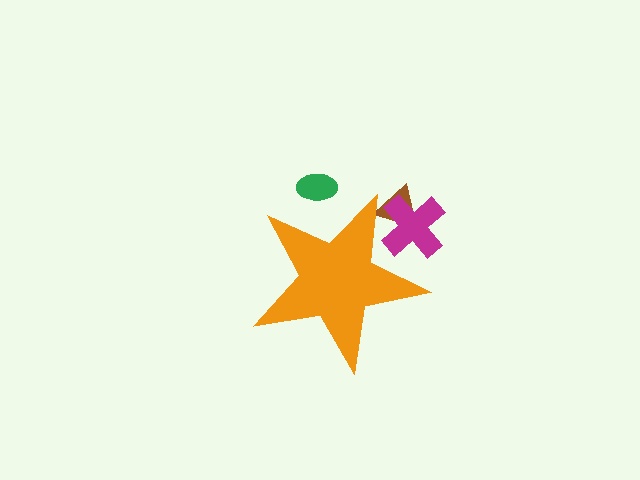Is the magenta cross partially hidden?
Yes, the magenta cross is partially hidden behind the orange star.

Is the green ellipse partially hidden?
Yes, the green ellipse is partially hidden behind the orange star.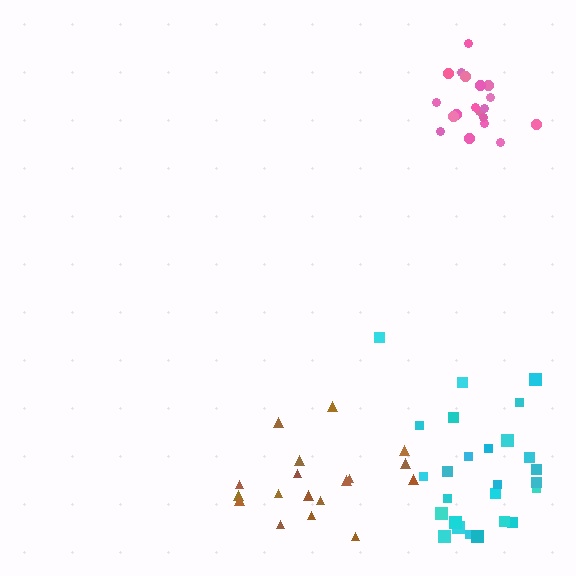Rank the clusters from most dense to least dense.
pink, brown, cyan.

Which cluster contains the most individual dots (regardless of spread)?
Cyan (26).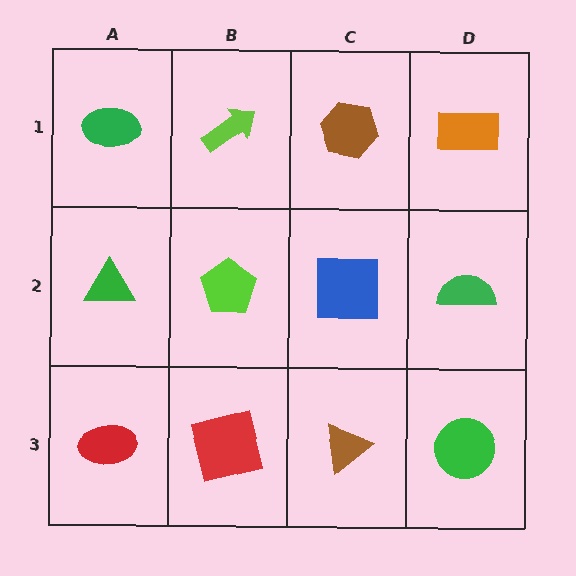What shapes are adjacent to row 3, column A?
A green triangle (row 2, column A), a red square (row 3, column B).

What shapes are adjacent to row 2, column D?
An orange rectangle (row 1, column D), a green circle (row 3, column D), a blue square (row 2, column C).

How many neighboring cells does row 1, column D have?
2.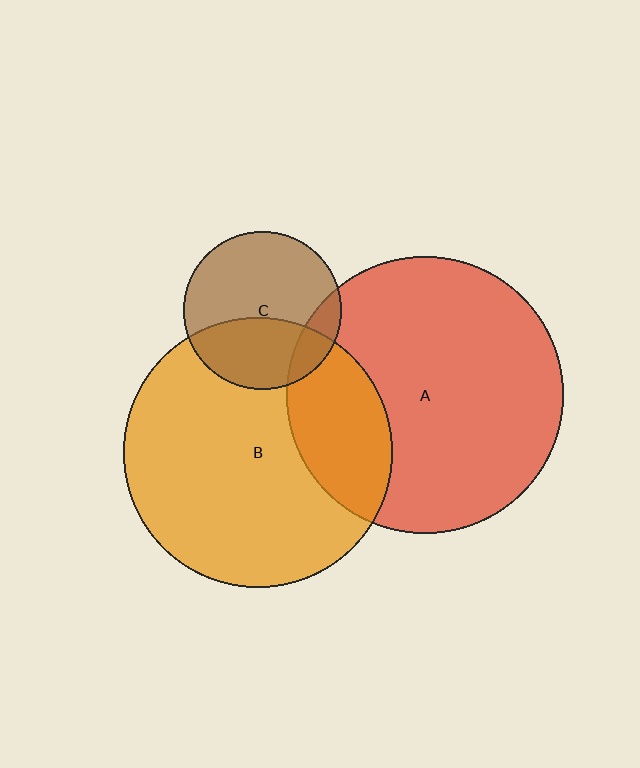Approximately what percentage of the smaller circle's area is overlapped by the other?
Approximately 25%.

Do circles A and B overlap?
Yes.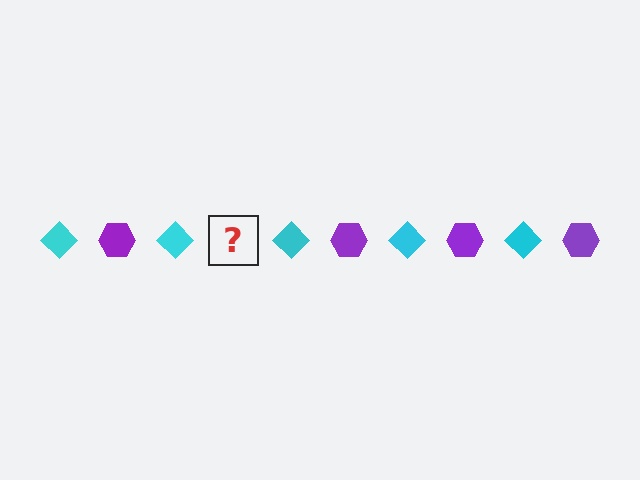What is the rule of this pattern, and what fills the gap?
The rule is that the pattern alternates between cyan diamond and purple hexagon. The gap should be filled with a purple hexagon.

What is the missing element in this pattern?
The missing element is a purple hexagon.